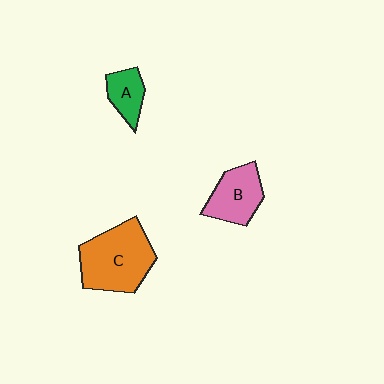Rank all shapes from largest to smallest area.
From largest to smallest: C (orange), B (pink), A (green).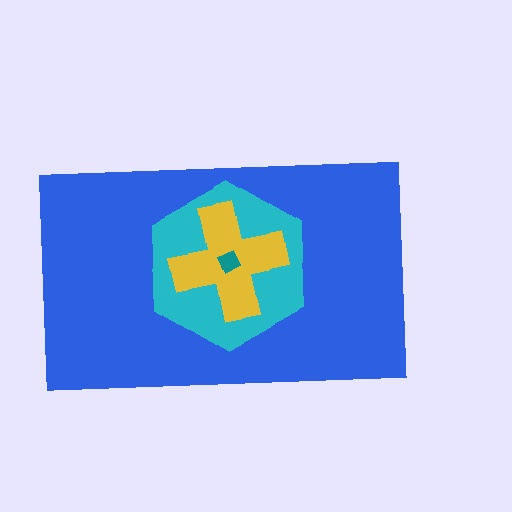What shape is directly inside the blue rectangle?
The cyan hexagon.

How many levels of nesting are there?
4.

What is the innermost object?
The teal diamond.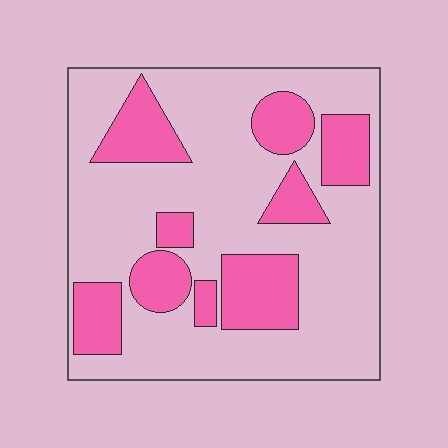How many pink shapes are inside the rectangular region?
9.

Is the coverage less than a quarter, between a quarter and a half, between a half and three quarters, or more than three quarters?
Between a quarter and a half.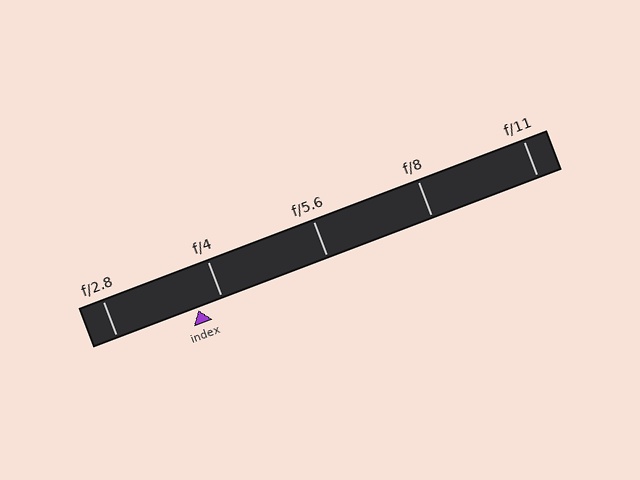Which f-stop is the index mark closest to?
The index mark is closest to f/4.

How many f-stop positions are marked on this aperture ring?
There are 5 f-stop positions marked.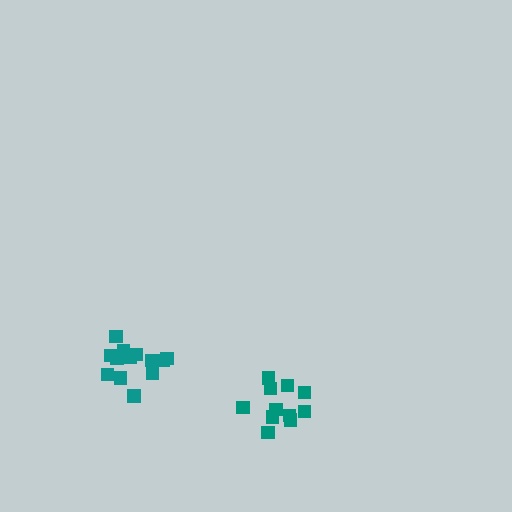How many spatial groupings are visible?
There are 2 spatial groupings.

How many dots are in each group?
Group 1: 11 dots, Group 2: 13 dots (24 total).